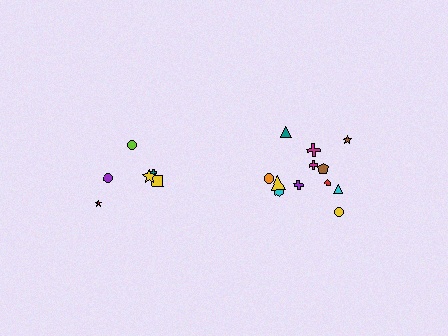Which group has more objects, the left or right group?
The right group.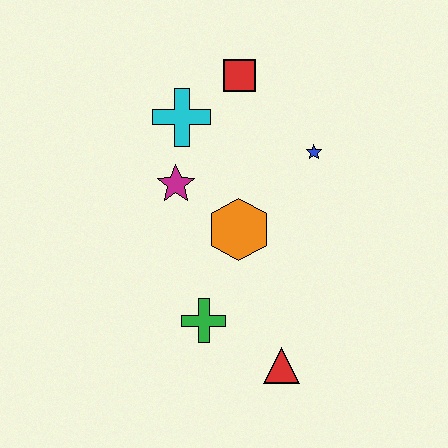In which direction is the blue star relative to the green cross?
The blue star is above the green cross.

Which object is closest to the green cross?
The red triangle is closest to the green cross.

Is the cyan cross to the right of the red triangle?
No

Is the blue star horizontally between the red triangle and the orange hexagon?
No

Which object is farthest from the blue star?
The red triangle is farthest from the blue star.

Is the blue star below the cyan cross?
Yes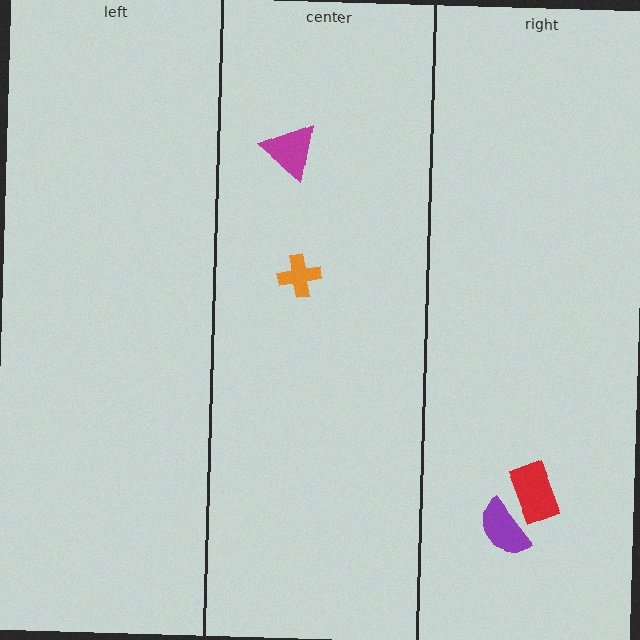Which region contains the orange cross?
The center region.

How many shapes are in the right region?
2.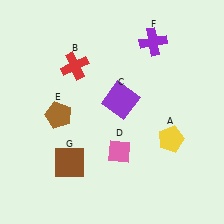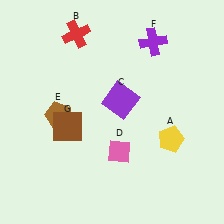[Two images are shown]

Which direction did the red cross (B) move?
The red cross (B) moved up.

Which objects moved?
The objects that moved are: the red cross (B), the brown square (G).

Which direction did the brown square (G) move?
The brown square (G) moved up.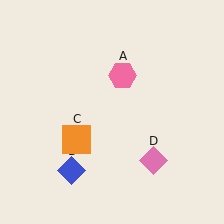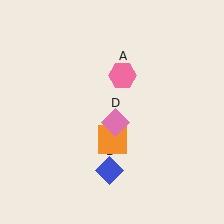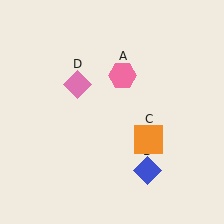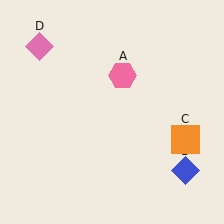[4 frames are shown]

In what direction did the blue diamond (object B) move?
The blue diamond (object B) moved right.